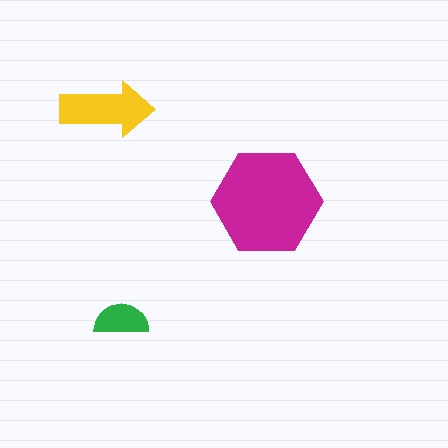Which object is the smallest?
The green semicircle.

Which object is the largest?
The magenta hexagon.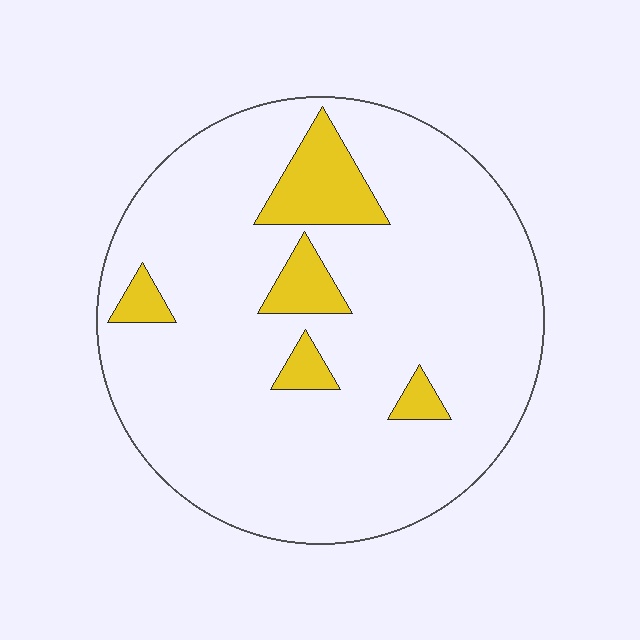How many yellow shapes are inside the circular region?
5.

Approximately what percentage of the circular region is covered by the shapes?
Approximately 10%.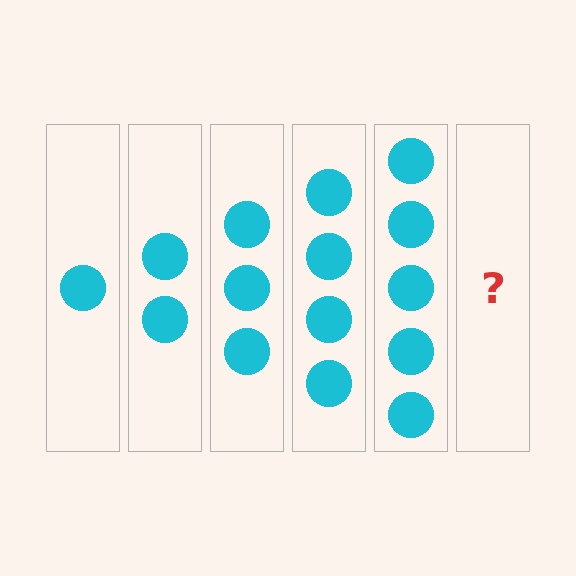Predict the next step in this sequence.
The next step is 6 circles.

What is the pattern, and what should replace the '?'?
The pattern is that each step adds one more circle. The '?' should be 6 circles.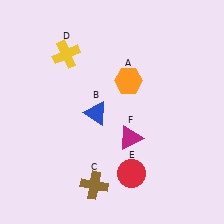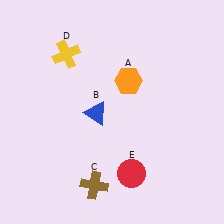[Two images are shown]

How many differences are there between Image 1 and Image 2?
There is 1 difference between the two images.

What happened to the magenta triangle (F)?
The magenta triangle (F) was removed in Image 2. It was in the bottom-right area of Image 1.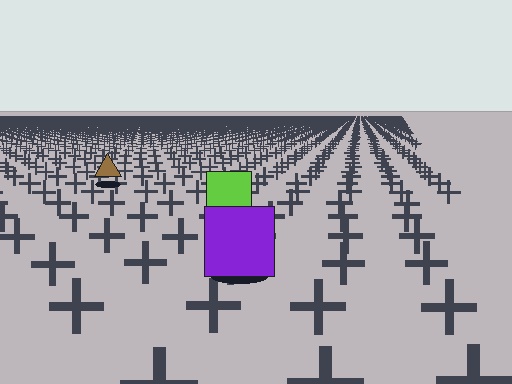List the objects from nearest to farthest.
From nearest to farthest: the purple square, the lime square, the brown triangle.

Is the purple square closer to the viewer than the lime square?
Yes. The purple square is closer — you can tell from the texture gradient: the ground texture is coarser near it.